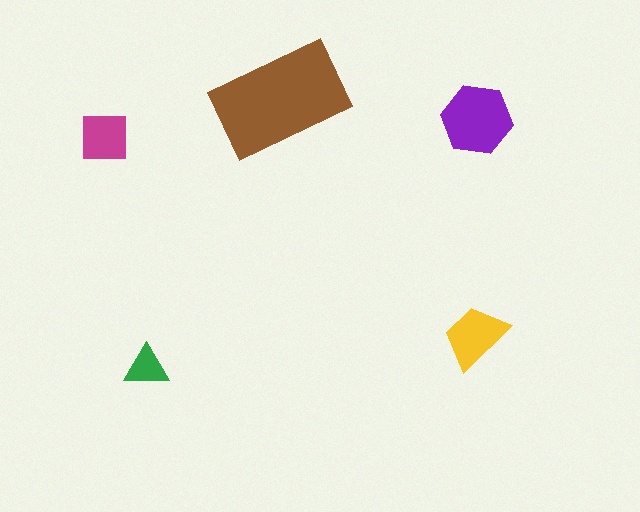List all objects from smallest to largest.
The green triangle, the magenta square, the yellow trapezoid, the purple hexagon, the brown rectangle.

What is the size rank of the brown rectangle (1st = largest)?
1st.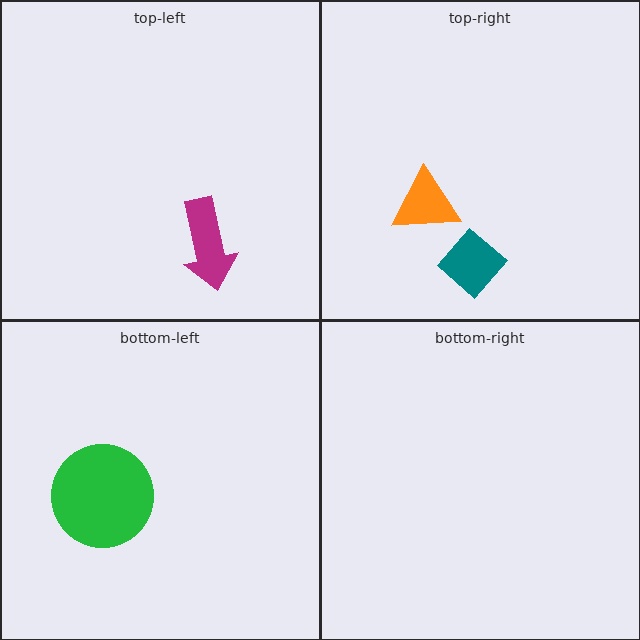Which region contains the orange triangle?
The top-right region.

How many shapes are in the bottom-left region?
1.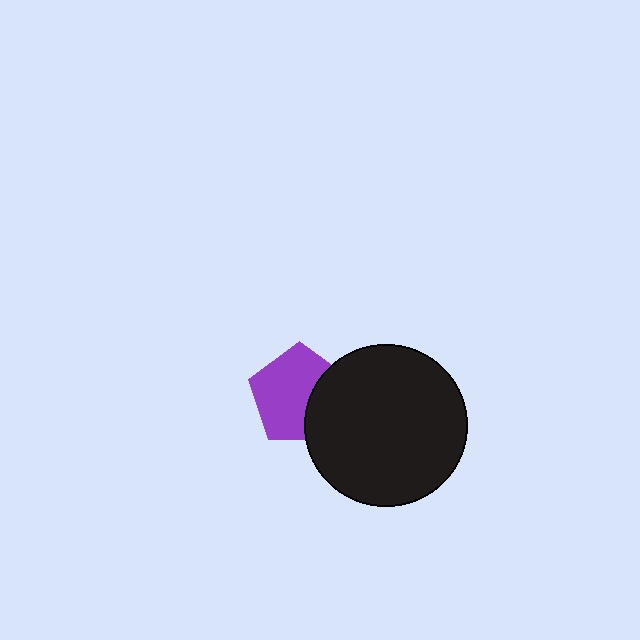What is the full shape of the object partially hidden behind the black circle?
The partially hidden object is a purple pentagon.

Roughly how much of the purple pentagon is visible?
Most of it is visible (roughly 67%).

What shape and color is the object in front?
The object in front is a black circle.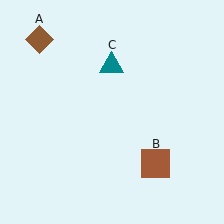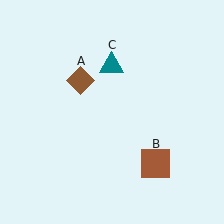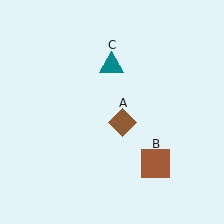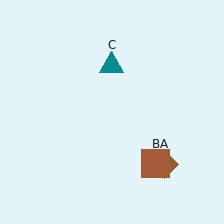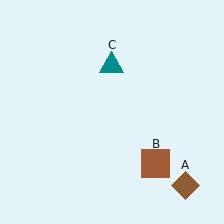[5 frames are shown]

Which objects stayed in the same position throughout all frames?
Brown square (object B) and teal triangle (object C) remained stationary.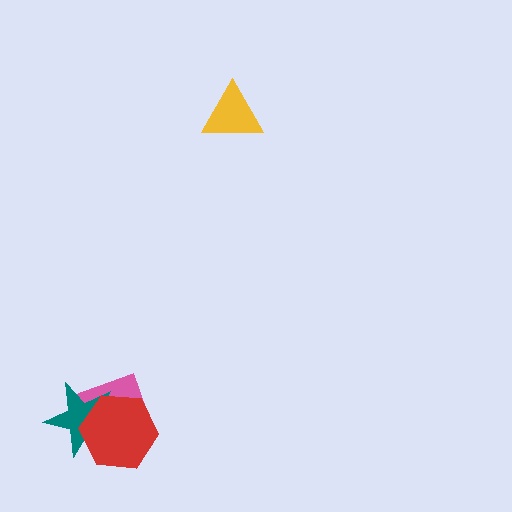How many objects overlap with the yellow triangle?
0 objects overlap with the yellow triangle.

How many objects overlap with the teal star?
2 objects overlap with the teal star.